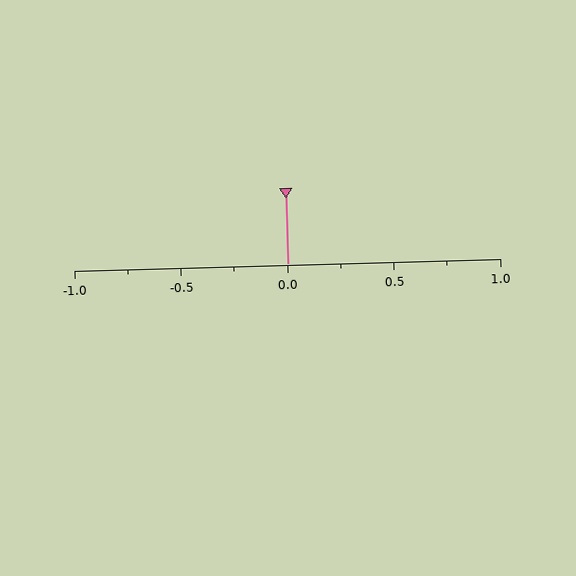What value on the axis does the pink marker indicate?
The marker indicates approximately 0.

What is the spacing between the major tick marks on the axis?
The major ticks are spaced 0.5 apart.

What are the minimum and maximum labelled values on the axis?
The axis runs from -1.0 to 1.0.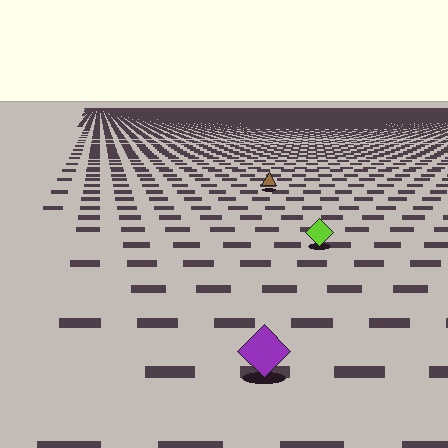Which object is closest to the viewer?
The purple diamond is closest. The texture marks near it are larger and more spread out.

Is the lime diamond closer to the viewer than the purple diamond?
No. The purple diamond is closer — you can tell from the texture gradient: the ground texture is coarser near it.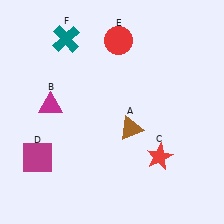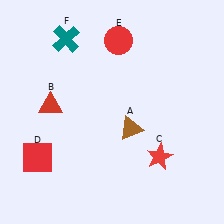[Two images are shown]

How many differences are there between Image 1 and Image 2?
There are 2 differences between the two images.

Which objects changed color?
B changed from magenta to red. D changed from magenta to red.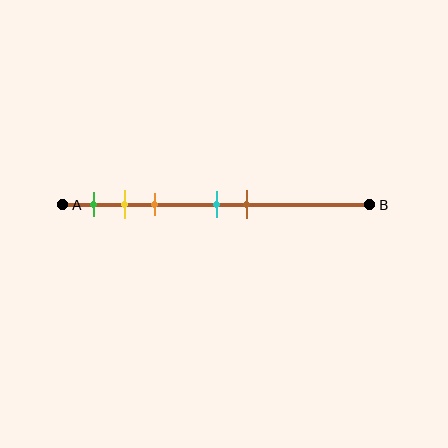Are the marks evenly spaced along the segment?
No, the marks are not evenly spaced.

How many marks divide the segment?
There are 5 marks dividing the segment.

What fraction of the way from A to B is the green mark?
The green mark is approximately 10% (0.1) of the way from A to B.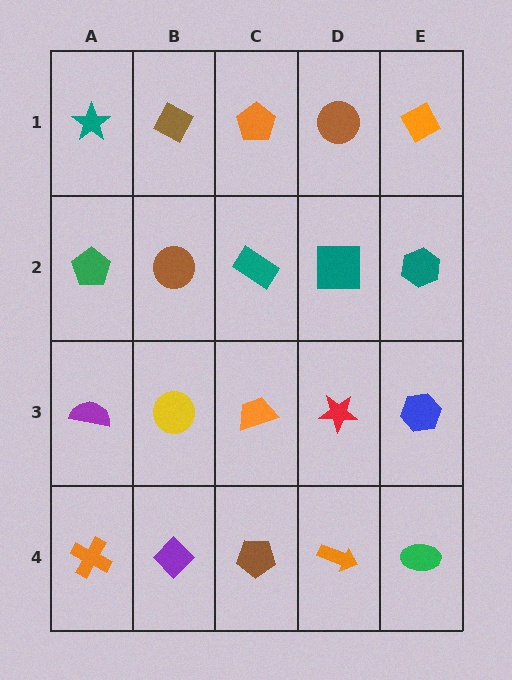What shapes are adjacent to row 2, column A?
A teal star (row 1, column A), a purple semicircle (row 3, column A), a brown circle (row 2, column B).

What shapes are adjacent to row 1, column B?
A brown circle (row 2, column B), a teal star (row 1, column A), an orange pentagon (row 1, column C).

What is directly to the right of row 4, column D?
A green ellipse.